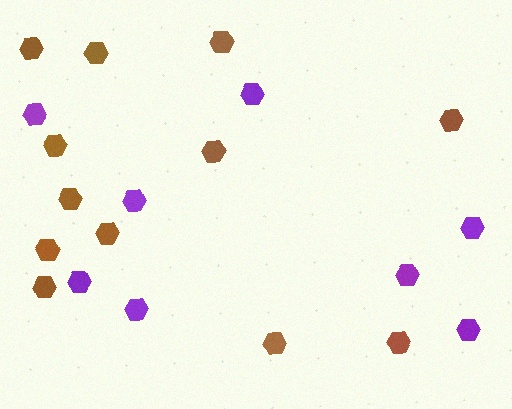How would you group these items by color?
There are 2 groups: one group of brown hexagons (12) and one group of purple hexagons (8).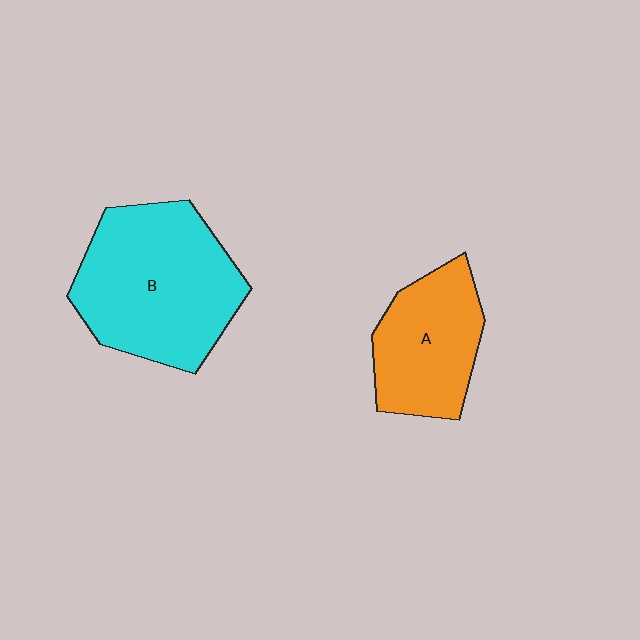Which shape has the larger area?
Shape B (cyan).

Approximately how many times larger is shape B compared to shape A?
Approximately 1.6 times.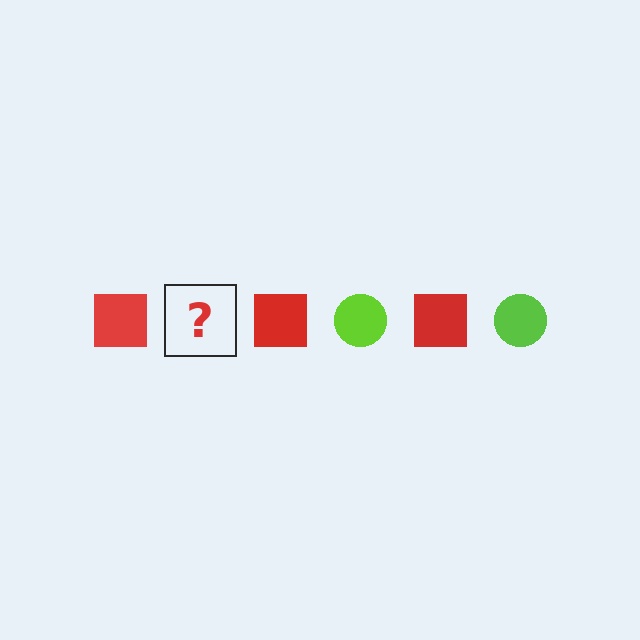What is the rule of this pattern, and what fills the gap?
The rule is that the pattern alternates between red square and lime circle. The gap should be filled with a lime circle.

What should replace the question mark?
The question mark should be replaced with a lime circle.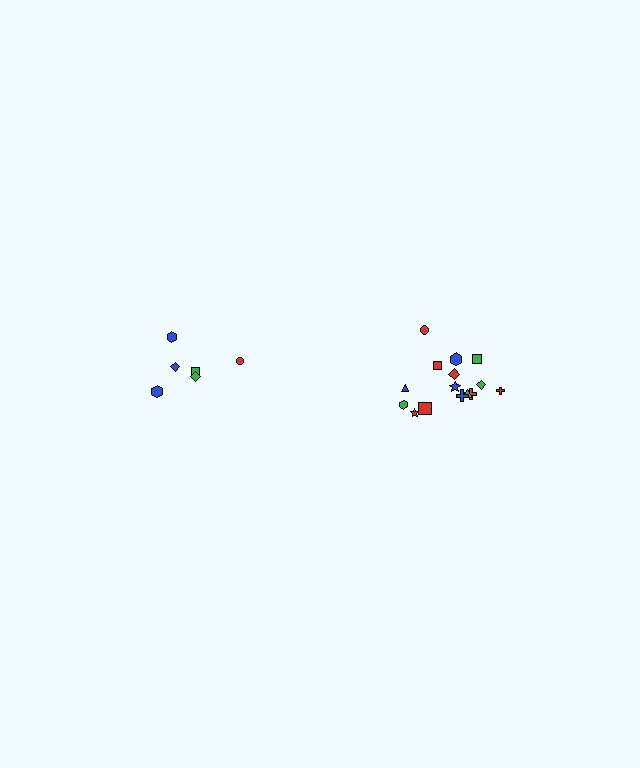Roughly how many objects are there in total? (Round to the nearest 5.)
Roughly 20 objects in total.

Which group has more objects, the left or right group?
The right group.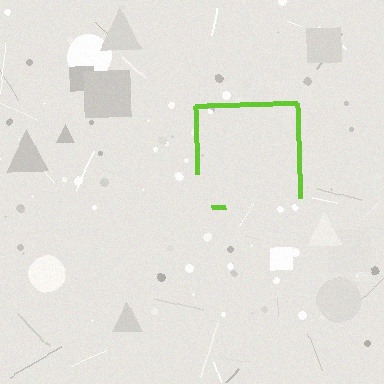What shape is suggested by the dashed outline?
The dashed outline suggests a square.